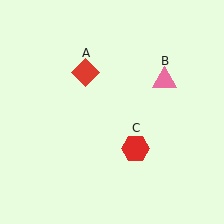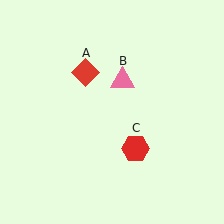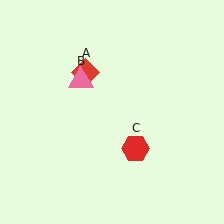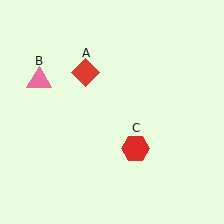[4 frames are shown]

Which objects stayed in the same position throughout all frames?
Red diamond (object A) and red hexagon (object C) remained stationary.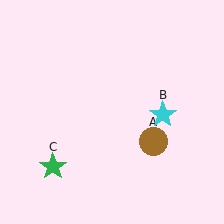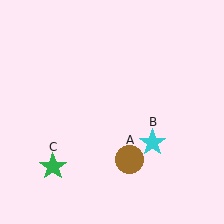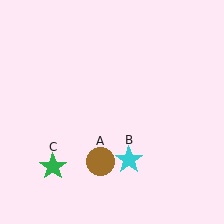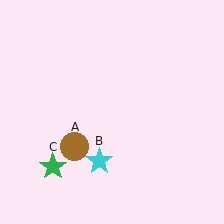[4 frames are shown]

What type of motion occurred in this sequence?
The brown circle (object A), cyan star (object B) rotated clockwise around the center of the scene.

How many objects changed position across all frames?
2 objects changed position: brown circle (object A), cyan star (object B).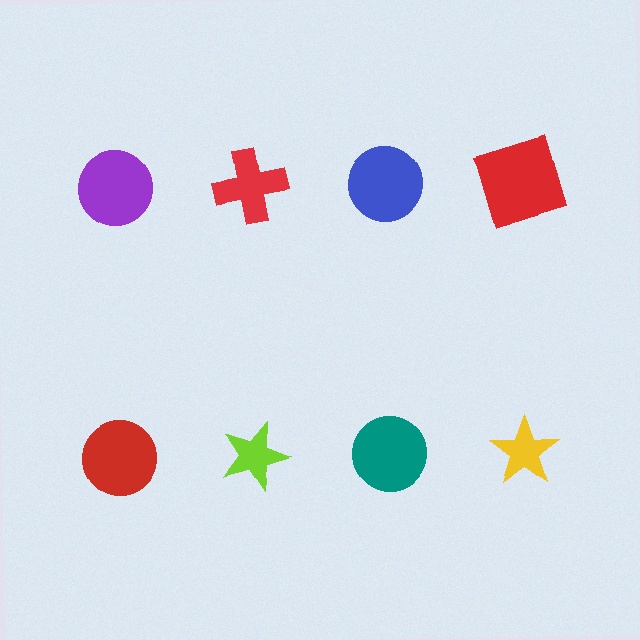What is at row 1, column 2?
A red cross.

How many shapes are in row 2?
4 shapes.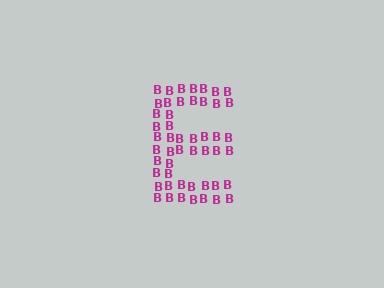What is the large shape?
The large shape is the letter E.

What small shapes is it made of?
It is made of small letter B's.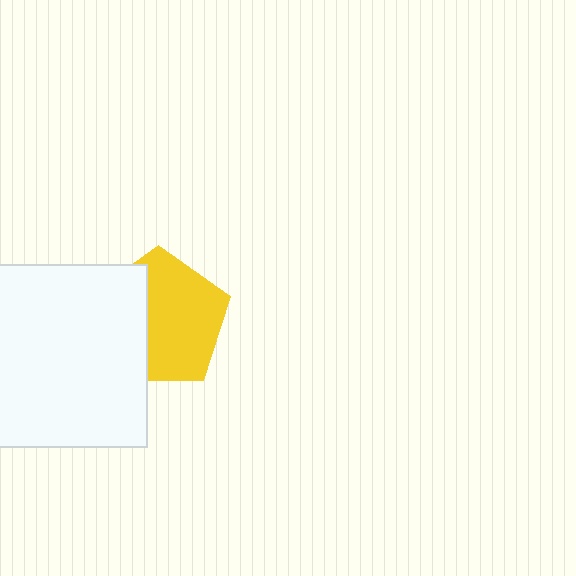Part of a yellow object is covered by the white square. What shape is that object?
It is a pentagon.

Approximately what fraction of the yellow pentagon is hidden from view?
Roughly 38% of the yellow pentagon is hidden behind the white square.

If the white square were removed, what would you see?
You would see the complete yellow pentagon.